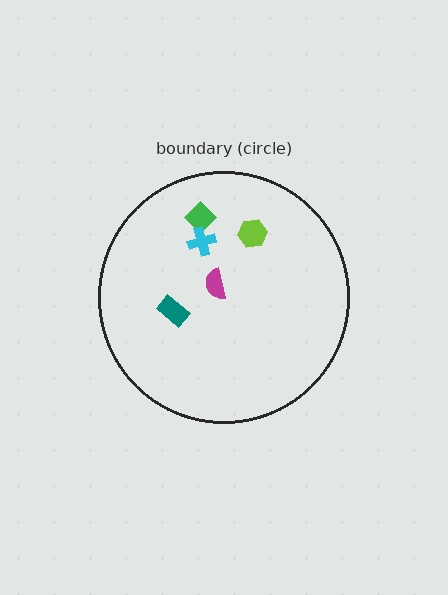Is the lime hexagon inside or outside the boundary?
Inside.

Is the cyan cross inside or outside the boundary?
Inside.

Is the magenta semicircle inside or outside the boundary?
Inside.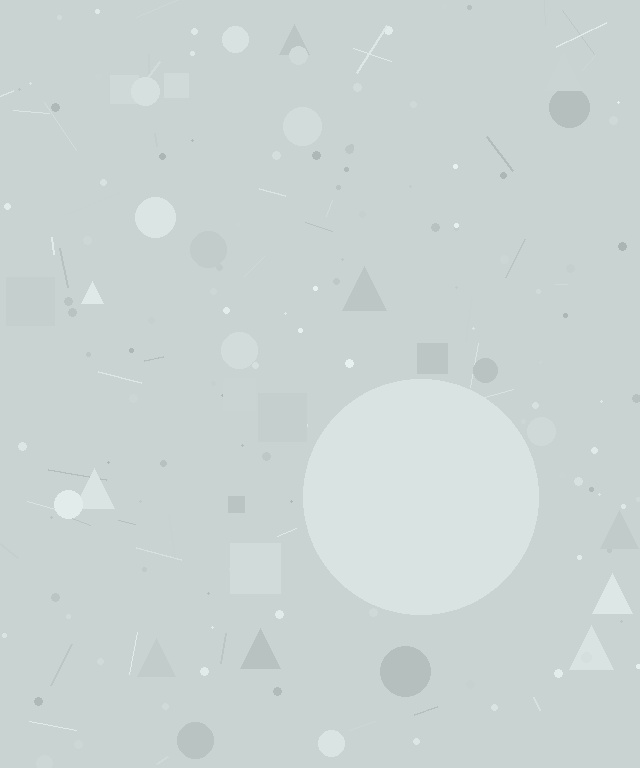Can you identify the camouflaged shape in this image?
The camouflaged shape is a circle.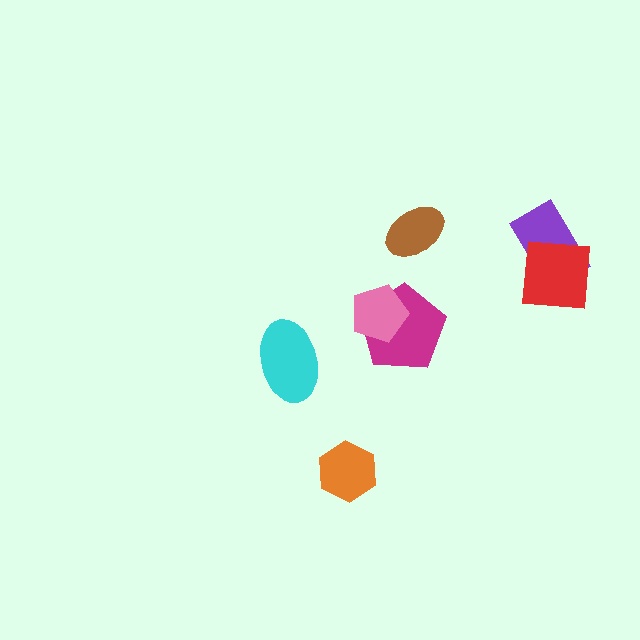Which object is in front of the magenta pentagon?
The pink pentagon is in front of the magenta pentagon.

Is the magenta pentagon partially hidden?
Yes, it is partially covered by another shape.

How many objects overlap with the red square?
1 object overlaps with the red square.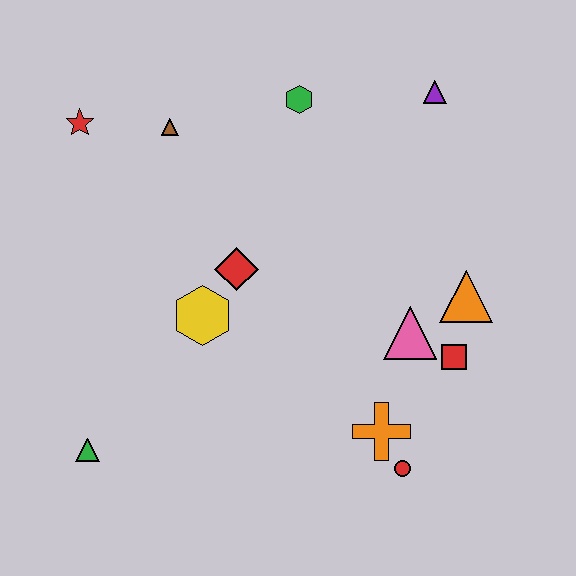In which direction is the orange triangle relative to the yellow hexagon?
The orange triangle is to the right of the yellow hexagon.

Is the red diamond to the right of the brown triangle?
Yes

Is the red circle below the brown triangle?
Yes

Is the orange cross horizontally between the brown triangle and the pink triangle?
Yes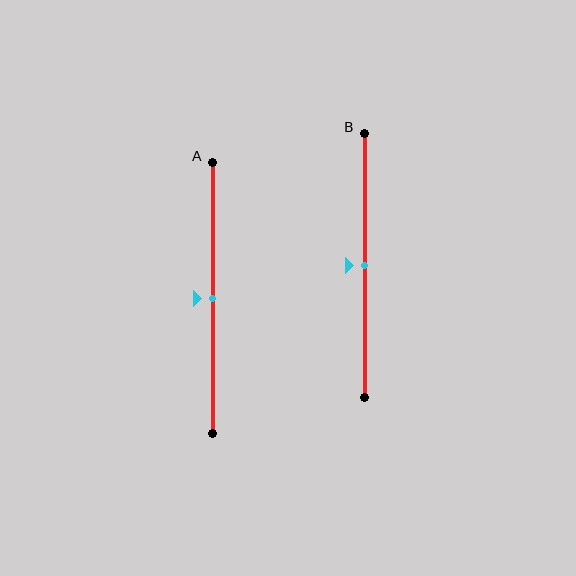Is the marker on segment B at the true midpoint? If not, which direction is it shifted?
Yes, the marker on segment B is at the true midpoint.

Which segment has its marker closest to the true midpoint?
Segment A has its marker closest to the true midpoint.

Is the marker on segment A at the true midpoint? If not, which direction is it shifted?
Yes, the marker on segment A is at the true midpoint.